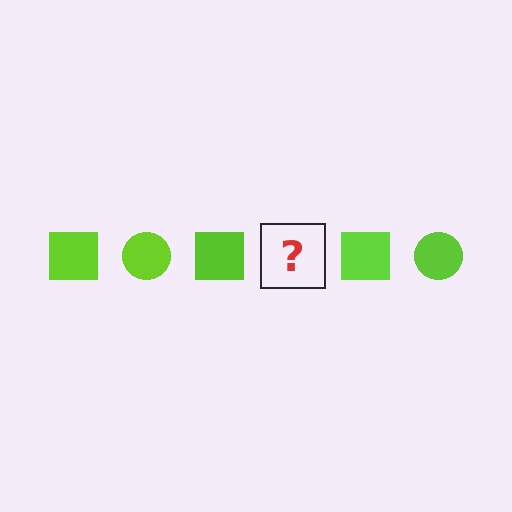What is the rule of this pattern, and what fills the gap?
The rule is that the pattern cycles through square, circle shapes in lime. The gap should be filled with a lime circle.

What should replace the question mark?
The question mark should be replaced with a lime circle.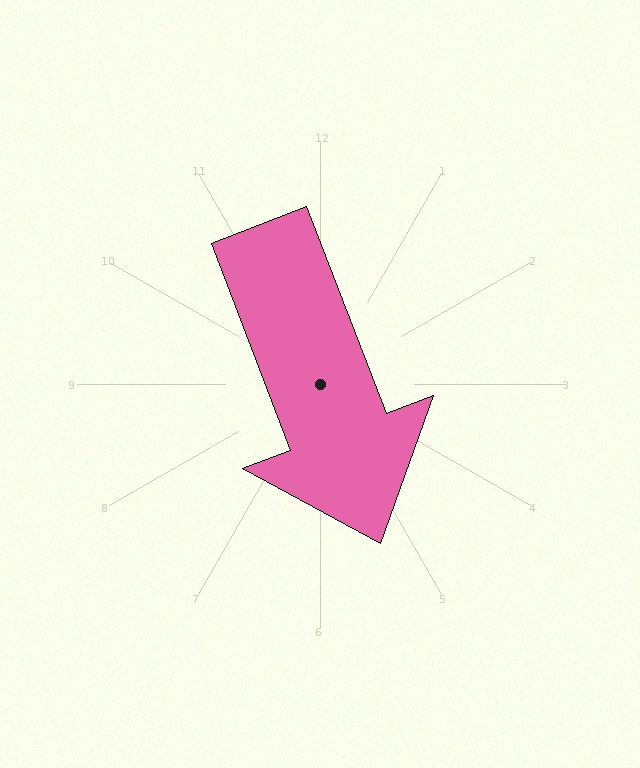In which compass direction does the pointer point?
South.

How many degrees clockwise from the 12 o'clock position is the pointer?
Approximately 159 degrees.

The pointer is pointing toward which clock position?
Roughly 5 o'clock.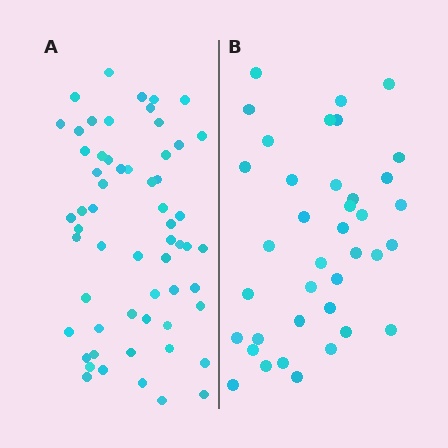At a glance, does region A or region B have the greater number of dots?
Region A (the left region) has more dots.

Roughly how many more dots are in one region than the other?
Region A has approximately 20 more dots than region B.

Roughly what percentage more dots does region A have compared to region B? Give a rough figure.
About 55% more.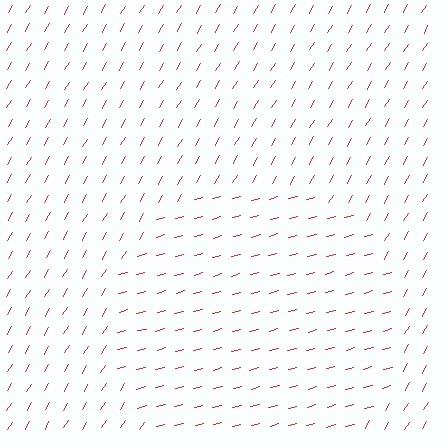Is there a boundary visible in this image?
Yes, there is a texture boundary formed by a change in line orientation.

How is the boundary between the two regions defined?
The boundary is defined purely by a change in line orientation (approximately 45 degrees difference). All lines are the same color and thickness.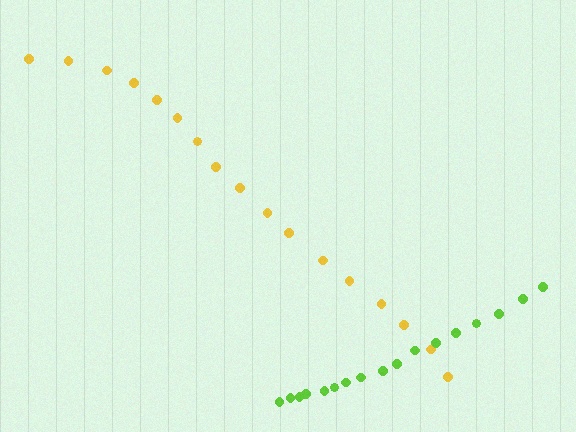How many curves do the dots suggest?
There are 2 distinct paths.